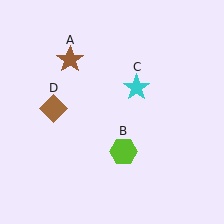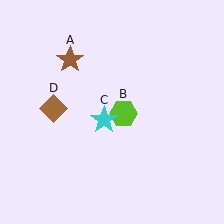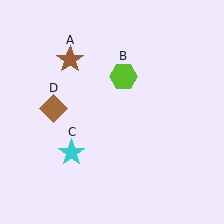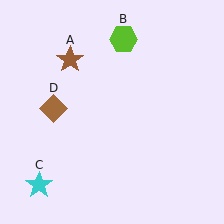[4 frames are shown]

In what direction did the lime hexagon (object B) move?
The lime hexagon (object B) moved up.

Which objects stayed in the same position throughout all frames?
Brown star (object A) and brown diamond (object D) remained stationary.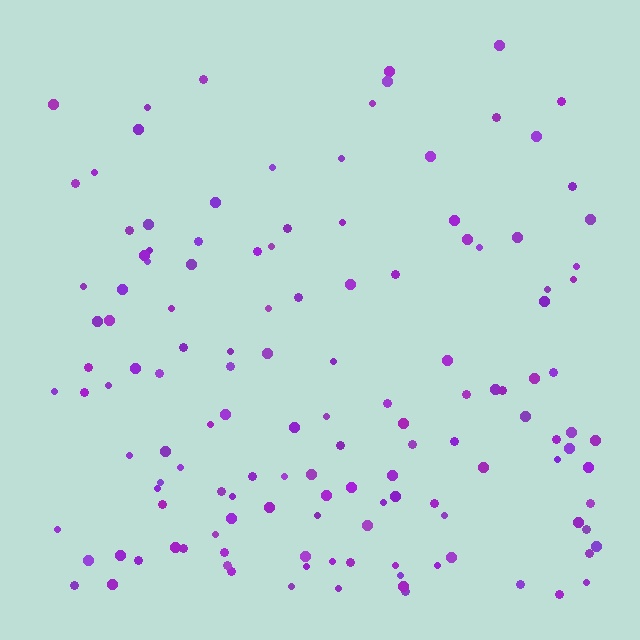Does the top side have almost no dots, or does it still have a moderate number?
Still a moderate number, just noticeably fewer than the bottom.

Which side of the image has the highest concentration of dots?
The bottom.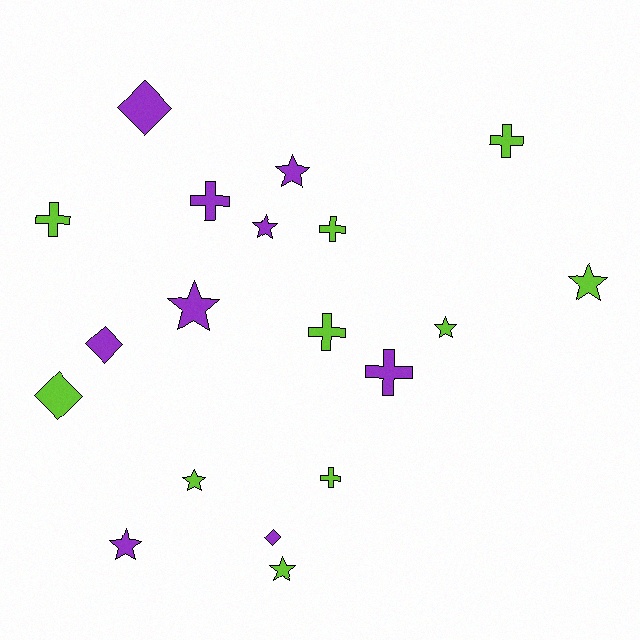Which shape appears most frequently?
Star, with 8 objects.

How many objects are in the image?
There are 19 objects.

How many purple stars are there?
There are 4 purple stars.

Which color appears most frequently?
Lime, with 10 objects.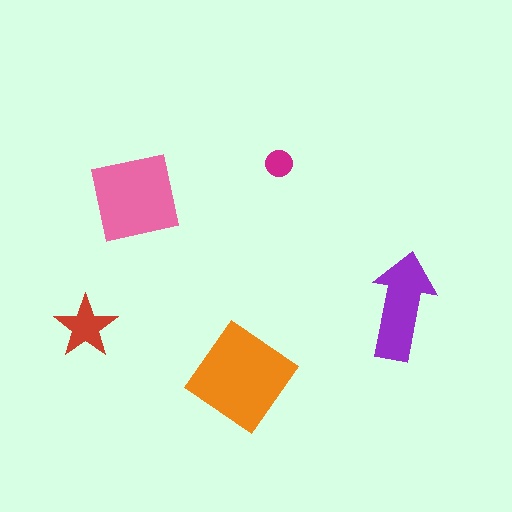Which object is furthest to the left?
The red star is leftmost.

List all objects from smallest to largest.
The magenta circle, the red star, the purple arrow, the pink square, the orange diamond.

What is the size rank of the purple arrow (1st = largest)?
3rd.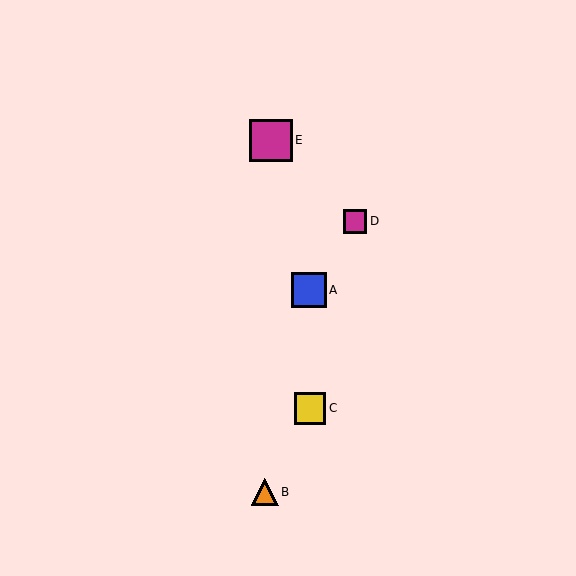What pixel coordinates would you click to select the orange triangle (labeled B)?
Click at (265, 492) to select the orange triangle B.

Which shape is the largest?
The magenta square (labeled E) is the largest.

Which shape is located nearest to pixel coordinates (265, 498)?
The orange triangle (labeled B) at (265, 492) is nearest to that location.